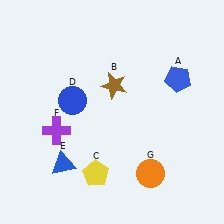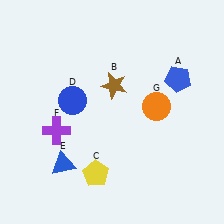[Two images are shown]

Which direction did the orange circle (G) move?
The orange circle (G) moved up.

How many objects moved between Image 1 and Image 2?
1 object moved between the two images.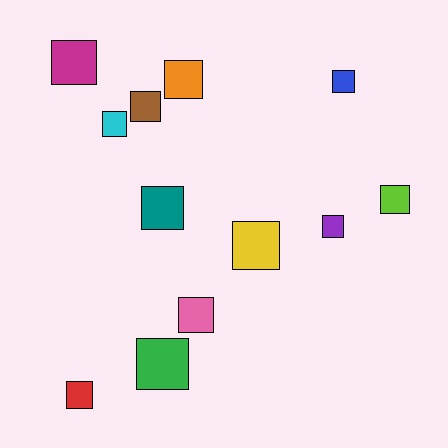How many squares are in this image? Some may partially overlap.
There are 12 squares.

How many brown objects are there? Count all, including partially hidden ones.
There is 1 brown object.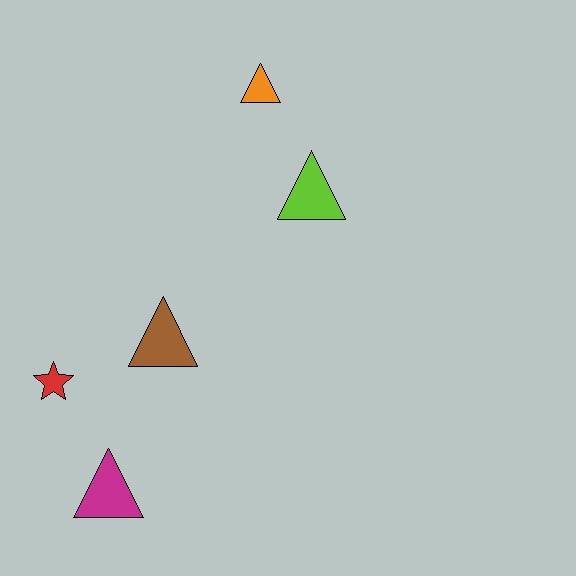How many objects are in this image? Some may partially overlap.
There are 5 objects.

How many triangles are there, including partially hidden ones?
There are 4 triangles.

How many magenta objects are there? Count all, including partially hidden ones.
There is 1 magenta object.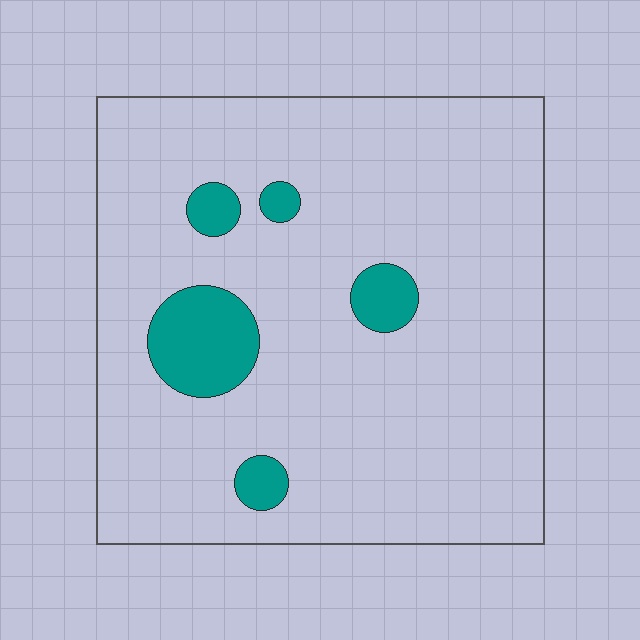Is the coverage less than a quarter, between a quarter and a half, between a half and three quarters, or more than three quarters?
Less than a quarter.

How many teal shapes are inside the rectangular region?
5.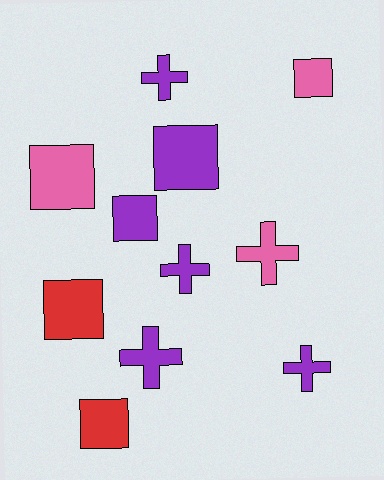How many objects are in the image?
There are 11 objects.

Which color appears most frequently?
Purple, with 6 objects.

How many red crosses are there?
There are no red crosses.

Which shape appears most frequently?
Square, with 6 objects.